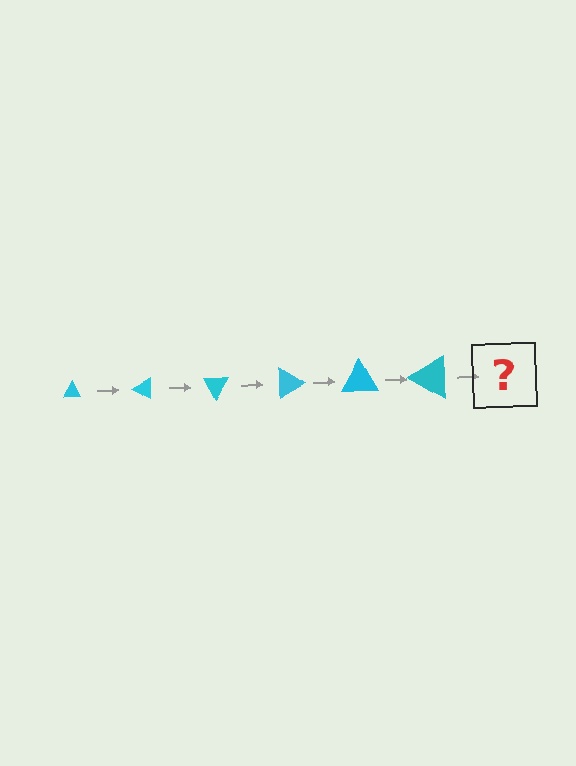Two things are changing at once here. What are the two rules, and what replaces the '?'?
The two rules are that the triangle grows larger each step and it rotates 30 degrees each step. The '?' should be a triangle, larger than the previous one and rotated 180 degrees from the start.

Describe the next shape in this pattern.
It should be a triangle, larger than the previous one and rotated 180 degrees from the start.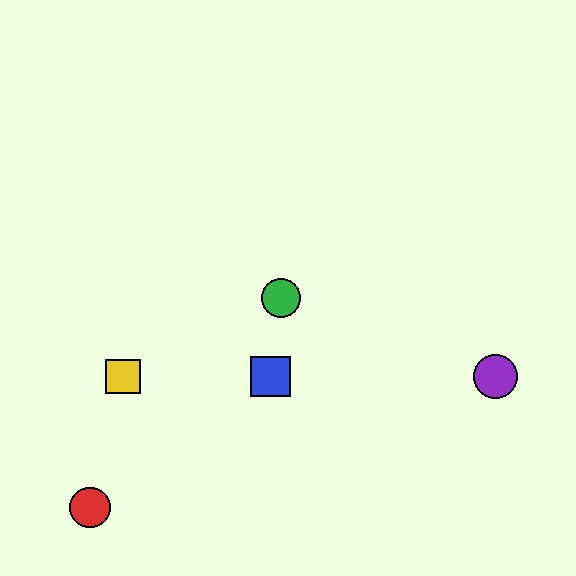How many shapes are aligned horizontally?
3 shapes (the blue square, the yellow square, the purple circle) are aligned horizontally.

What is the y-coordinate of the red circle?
The red circle is at y≈508.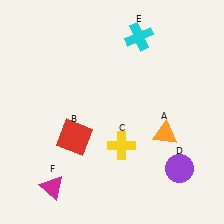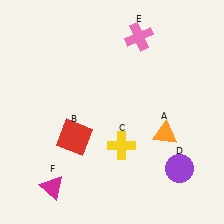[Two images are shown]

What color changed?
The cross (E) changed from cyan in Image 1 to pink in Image 2.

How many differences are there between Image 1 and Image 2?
There is 1 difference between the two images.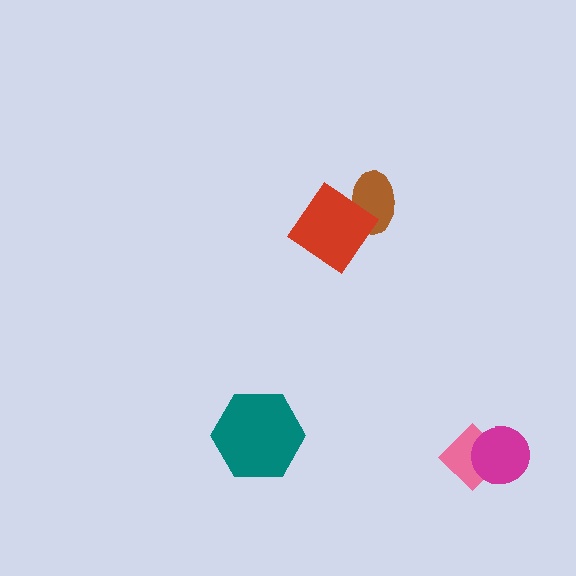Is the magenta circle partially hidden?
No, no other shape covers it.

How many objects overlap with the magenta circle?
1 object overlaps with the magenta circle.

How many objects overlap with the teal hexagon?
0 objects overlap with the teal hexagon.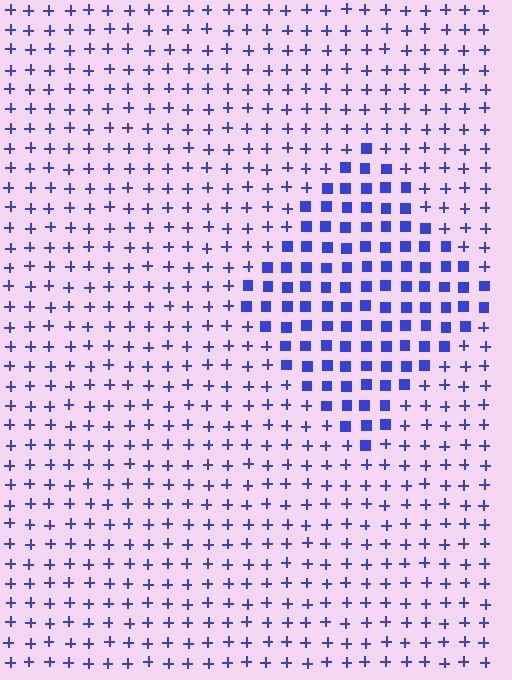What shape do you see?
I see a diamond.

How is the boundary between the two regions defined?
The boundary is defined by a change in element shape: squares inside vs. plus signs outside. All elements share the same color and spacing.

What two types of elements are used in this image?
The image uses squares inside the diamond region and plus signs outside it.